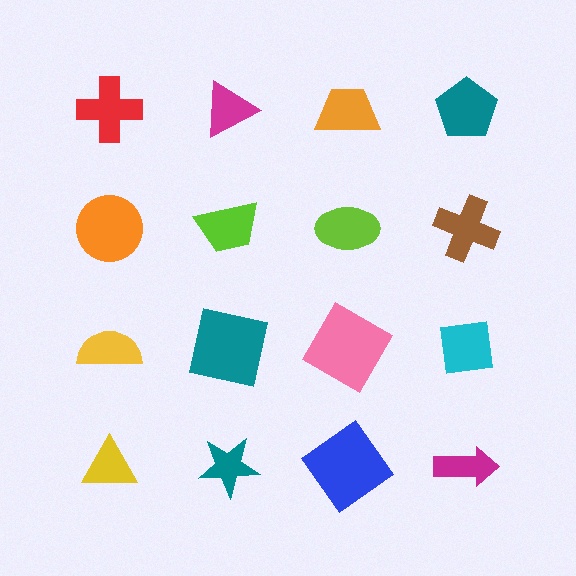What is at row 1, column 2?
A magenta triangle.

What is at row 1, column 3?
An orange trapezoid.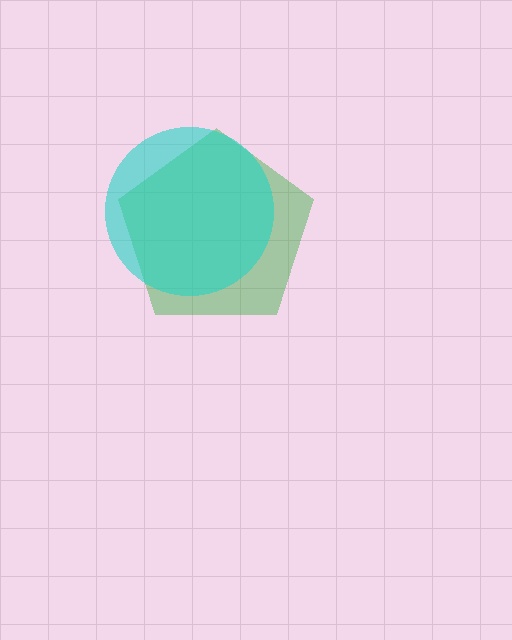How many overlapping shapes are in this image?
There are 2 overlapping shapes in the image.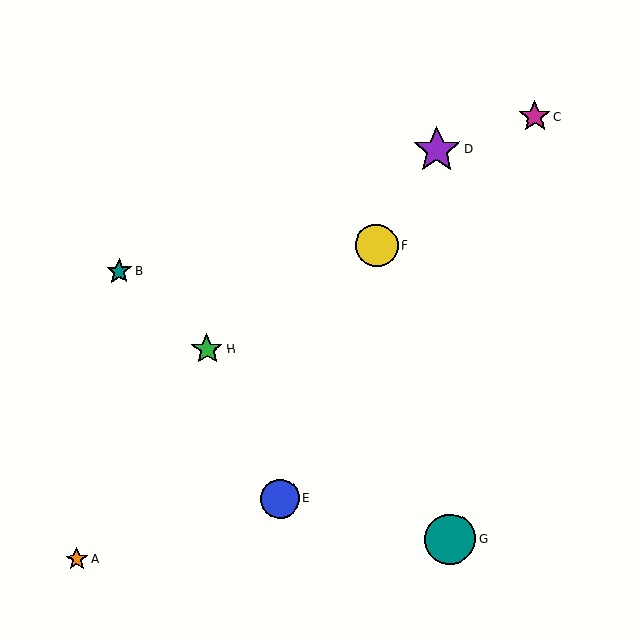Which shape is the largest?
The teal circle (labeled G) is the largest.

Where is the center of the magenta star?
The center of the magenta star is at (535, 117).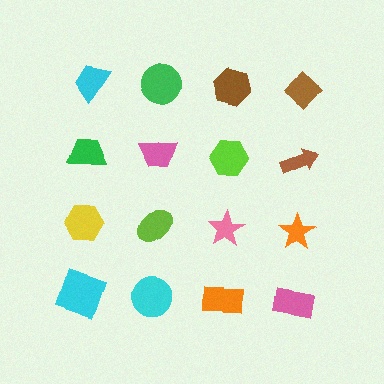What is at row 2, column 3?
A lime hexagon.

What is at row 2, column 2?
A pink trapezoid.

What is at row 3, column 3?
A pink star.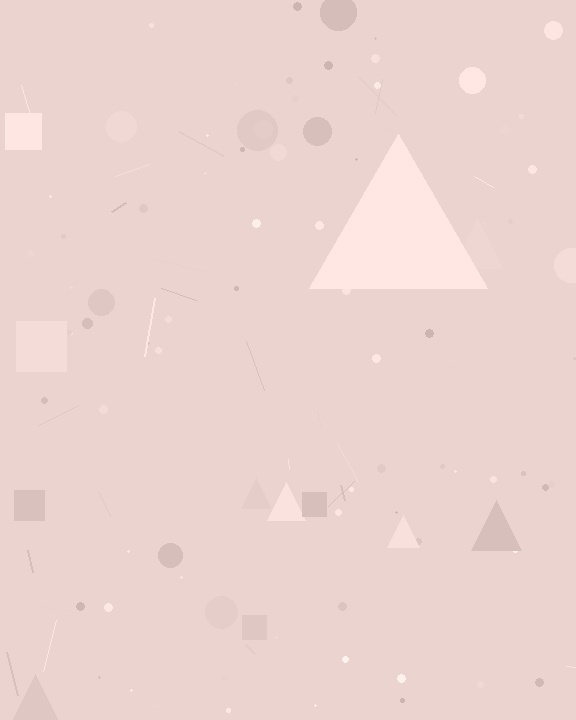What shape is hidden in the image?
A triangle is hidden in the image.